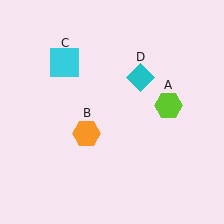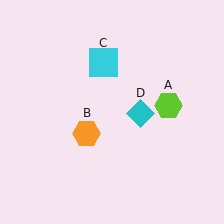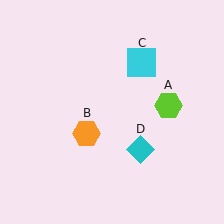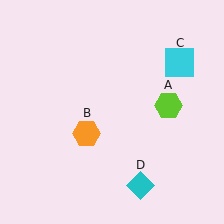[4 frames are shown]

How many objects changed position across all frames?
2 objects changed position: cyan square (object C), cyan diamond (object D).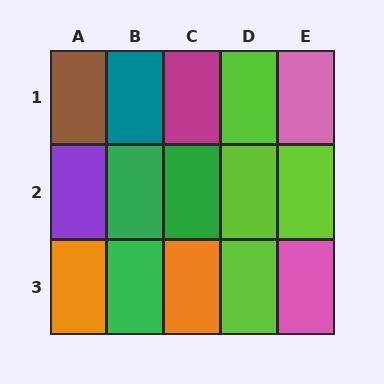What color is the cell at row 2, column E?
Lime.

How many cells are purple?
1 cell is purple.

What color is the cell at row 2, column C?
Green.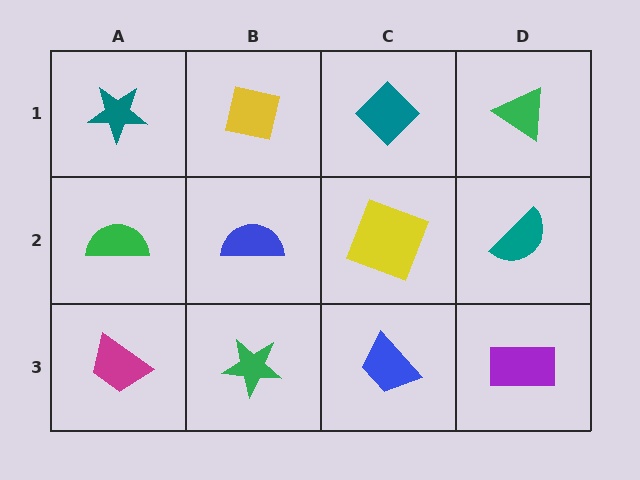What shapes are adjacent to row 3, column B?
A blue semicircle (row 2, column B), a magenta trapezoid (row 3, column A), a blue trapezoid (row 3, column C).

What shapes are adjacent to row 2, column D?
A green triangle (row 1, column D), a purple rectangle (row 3, column D), a yellow square (row 2, column C).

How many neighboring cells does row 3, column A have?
2.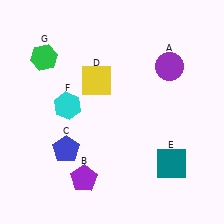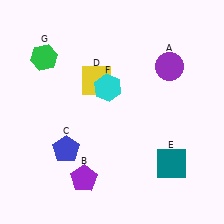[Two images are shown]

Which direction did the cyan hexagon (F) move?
The cyan hexagon (F) moved right.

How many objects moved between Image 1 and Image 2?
1 object moved between the two images.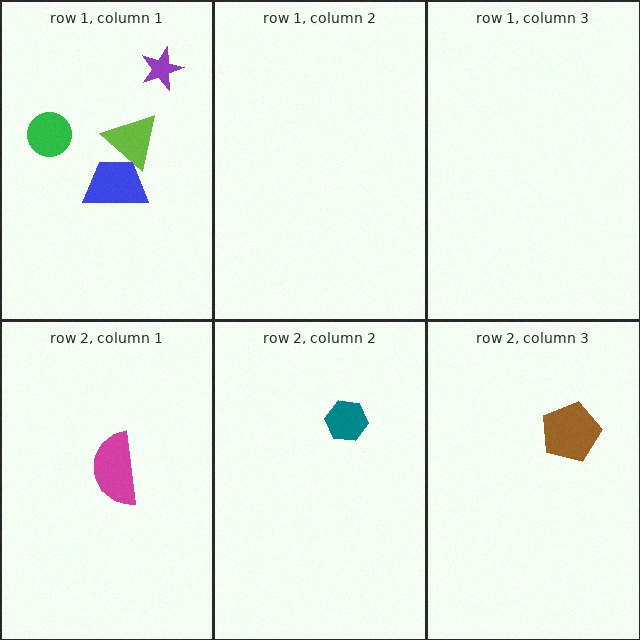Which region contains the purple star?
The row 1, column 1 region.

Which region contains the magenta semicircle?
The row 2, column 1 region.